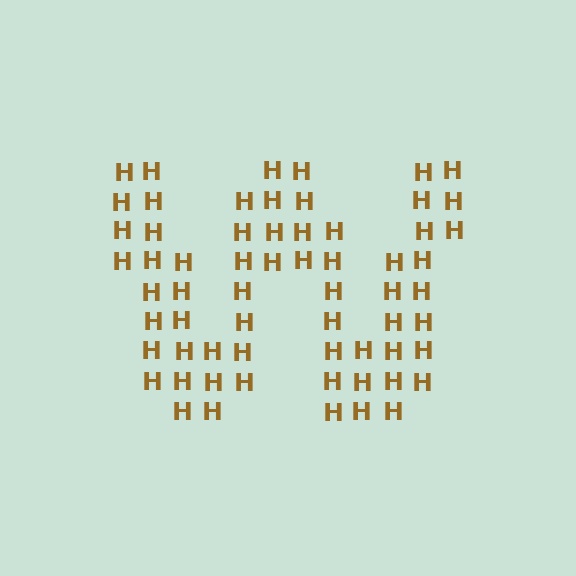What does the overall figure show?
The overall figure shows the letter W.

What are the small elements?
The small elements are letter H's.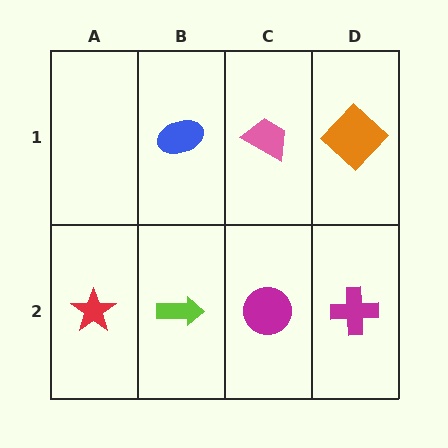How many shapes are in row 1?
3 shapes.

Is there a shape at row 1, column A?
No, that cell is empty.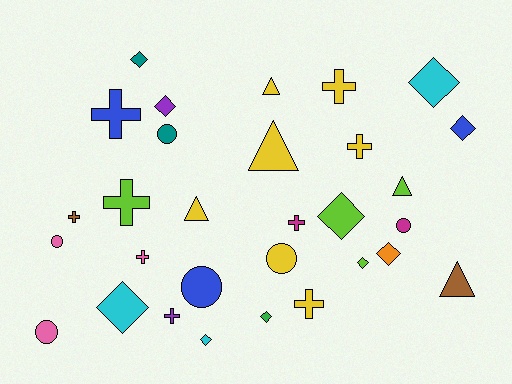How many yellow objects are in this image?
There are 7 yellow objects.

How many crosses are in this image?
There are 9 crosses.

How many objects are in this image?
There are 30 objects.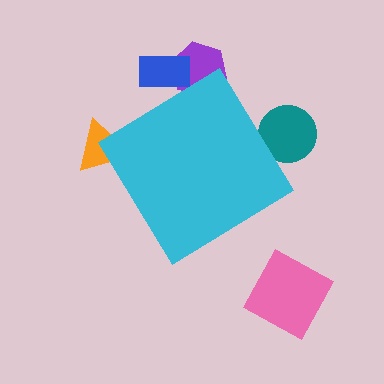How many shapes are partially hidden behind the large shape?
4 shapes are partially hidden.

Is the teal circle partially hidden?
Yes, the teal circle is partially hidden behind the cyan diamond.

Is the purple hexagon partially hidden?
Yes, the purple hexagon is partially hidden behind the cyan diamond.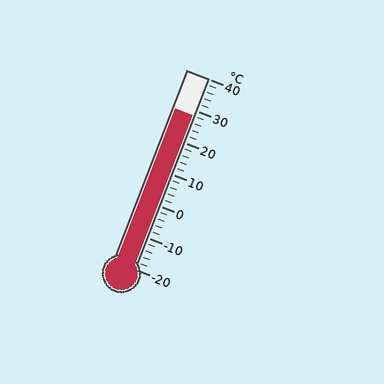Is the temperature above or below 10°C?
The temperature is above 10°C.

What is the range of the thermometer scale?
The thermometer scale ranges from -20°C to 40°C.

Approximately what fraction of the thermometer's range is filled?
The thermometer is filled to approximately 80% of its range.